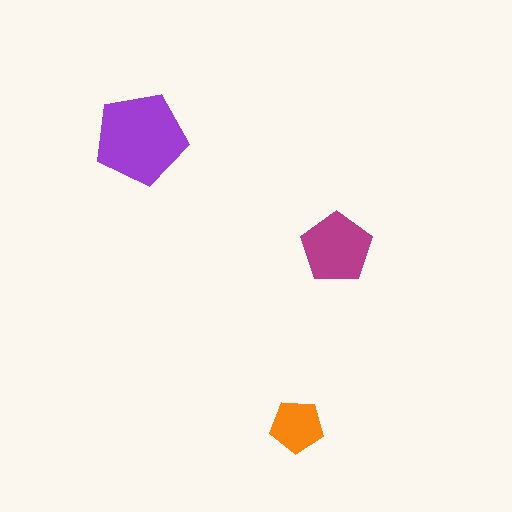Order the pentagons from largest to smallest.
the purple one, the magenta one, the orange one.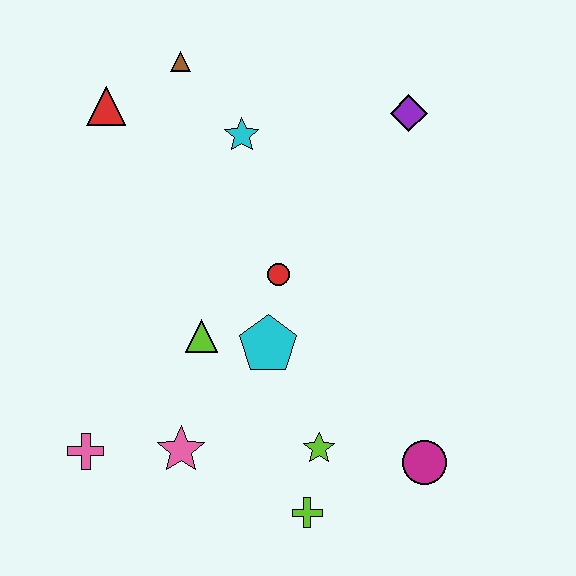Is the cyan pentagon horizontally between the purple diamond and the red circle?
No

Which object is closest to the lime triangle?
The cyan pentagon is closest to the lime triangle.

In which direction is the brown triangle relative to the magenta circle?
The brown triangle is above the magenta circle.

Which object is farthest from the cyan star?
The lime cross is farthest from the cyan star.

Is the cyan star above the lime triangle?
Yes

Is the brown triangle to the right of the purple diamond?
No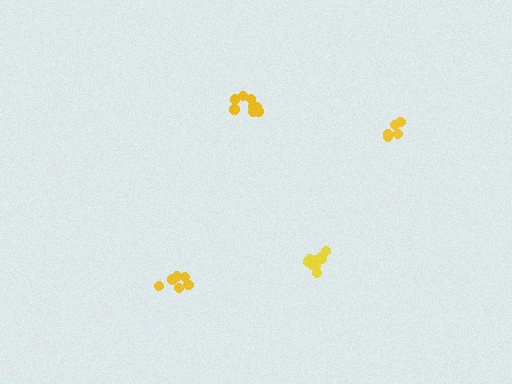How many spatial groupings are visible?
There are 4 spatial groupings.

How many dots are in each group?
Group 1: 9 dots, Group 2: 6 dots, Group 3: 9 dots, Group 4: 5 dots (29 total).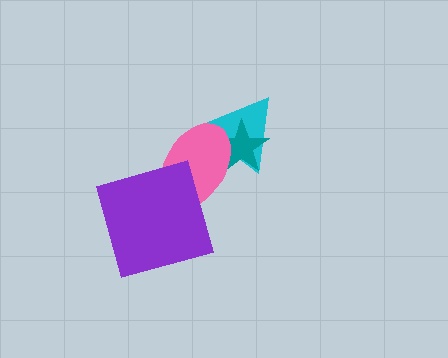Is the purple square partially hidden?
No, no other shape covers it.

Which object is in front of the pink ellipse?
The purple square is in front of the pink ellipse.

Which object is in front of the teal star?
The pink ellipse is in front of the teal star.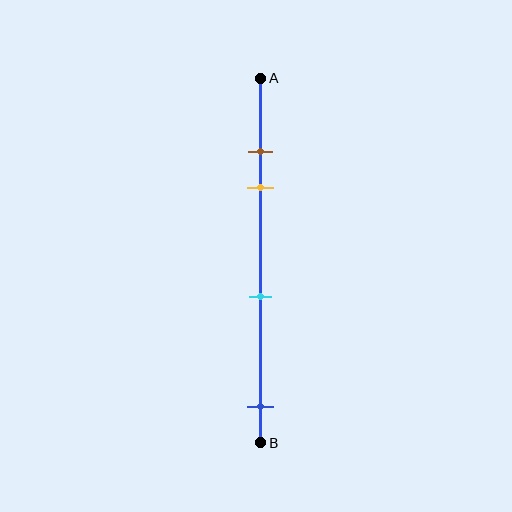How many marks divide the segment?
There are 4 marks dividing the segment.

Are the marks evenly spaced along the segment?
No, the marks are not evenly spaced.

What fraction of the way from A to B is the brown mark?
The brown mark is approximately 20% (0.2) of the way from A to B.